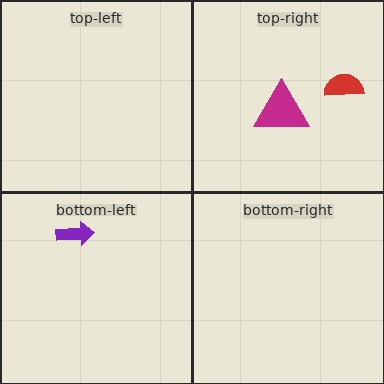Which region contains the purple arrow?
The bottom-left region.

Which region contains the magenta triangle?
The top-right region.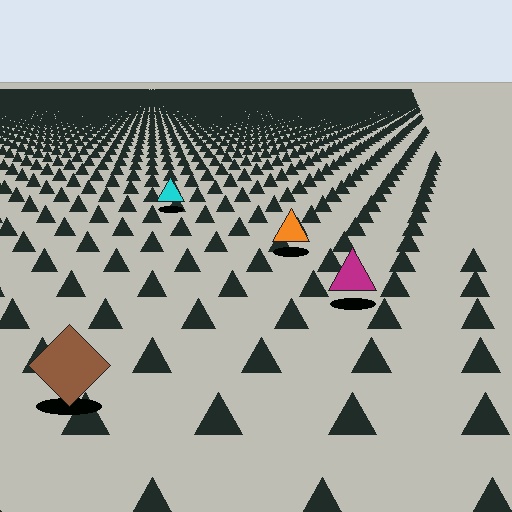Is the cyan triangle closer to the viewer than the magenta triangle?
No. The magenta triangle is closer — you can tell from the texture gradient: the ground texture is coarser near it.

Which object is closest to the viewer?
The brown diamond is closest. The texture marks near it are larger and more spread out.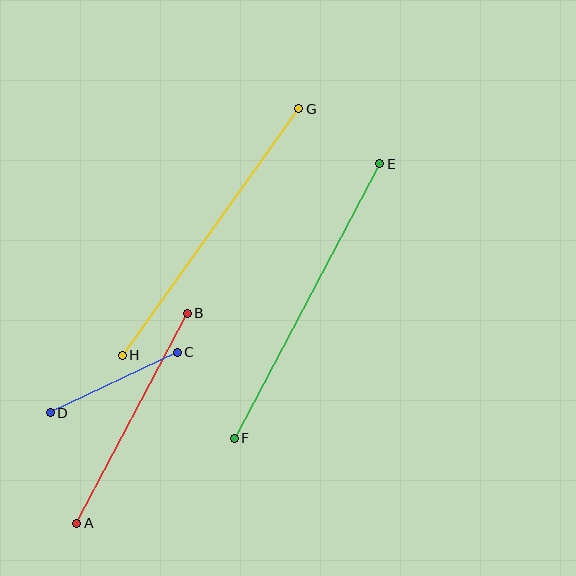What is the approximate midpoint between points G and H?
The midpoint is at approximately (210, 232) pixels.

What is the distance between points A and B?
The distance is approximately 237 pixels.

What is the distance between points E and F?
The distance is approximately 311 pixels.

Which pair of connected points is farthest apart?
Points E and F are farthest apart.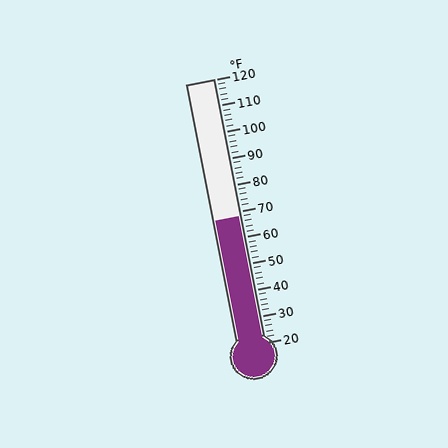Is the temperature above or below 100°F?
The temperature is below 100°F.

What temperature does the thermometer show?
The thermometer shows approximately 68°F.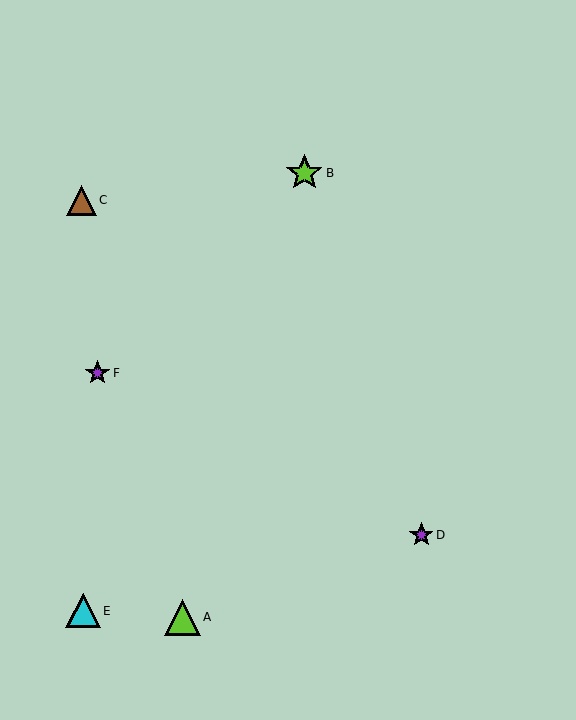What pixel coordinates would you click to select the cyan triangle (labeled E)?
Click at (83, 611) to select the cyan triangle E.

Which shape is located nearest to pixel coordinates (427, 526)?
The purple star (labeled D) at (421, 535) is nearest to that location.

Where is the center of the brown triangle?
The center of the brown triangle is at (81, 201).